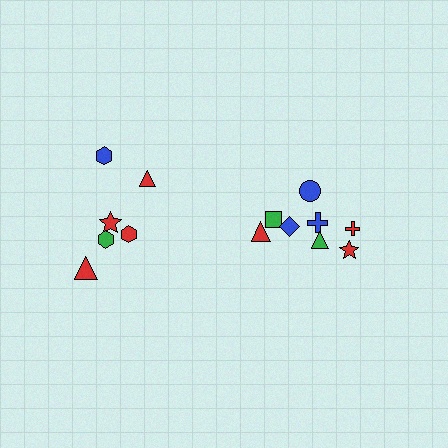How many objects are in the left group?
There are 6 objects.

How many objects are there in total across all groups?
There are 14 objects.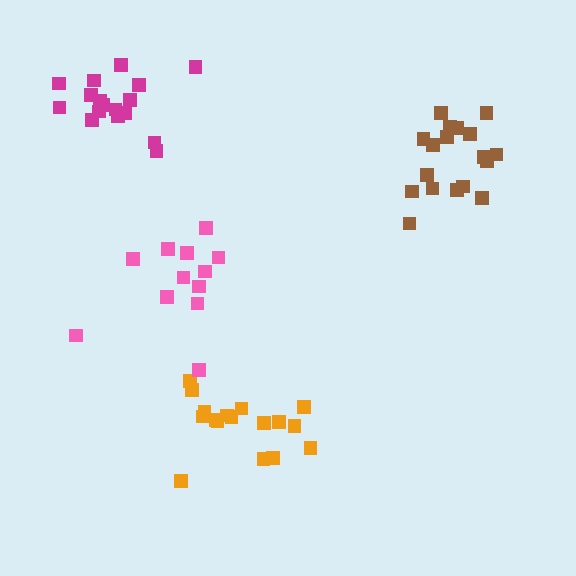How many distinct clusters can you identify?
There are 4 distinct clusters.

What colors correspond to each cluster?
The clusters are colored: orange, pink, magenta, brown.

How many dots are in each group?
Group 1: 17 dots, Group 2: 12 dots, Group 3: 17 dots, Group 4: 18 dots (64 total).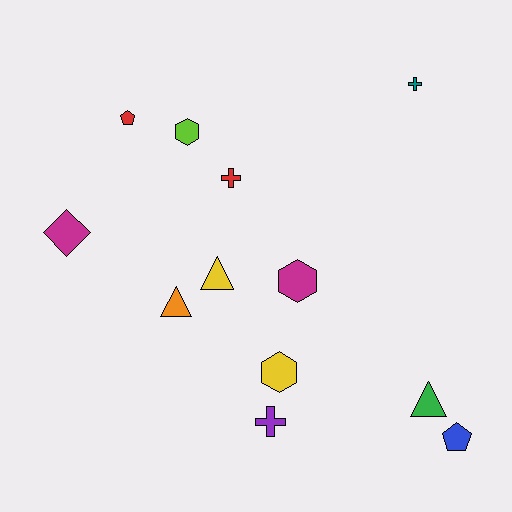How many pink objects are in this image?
There are no pink objects.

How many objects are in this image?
There are 12 objects.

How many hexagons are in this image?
There are 3 hexagons.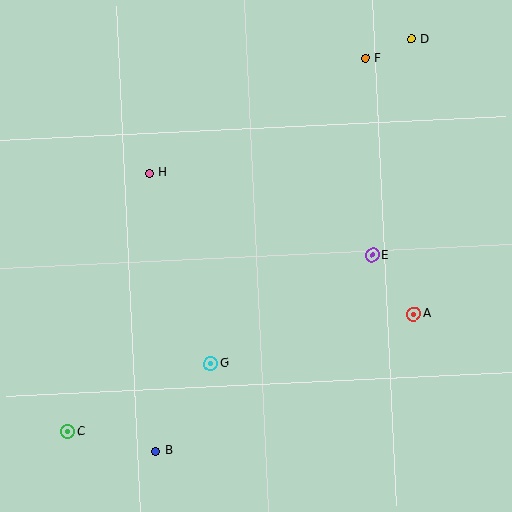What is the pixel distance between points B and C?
The distance between B and C is 90 pixels.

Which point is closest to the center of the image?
Point E at (372, 255) is closest to the center.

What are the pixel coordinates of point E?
Point E is at (372, 255).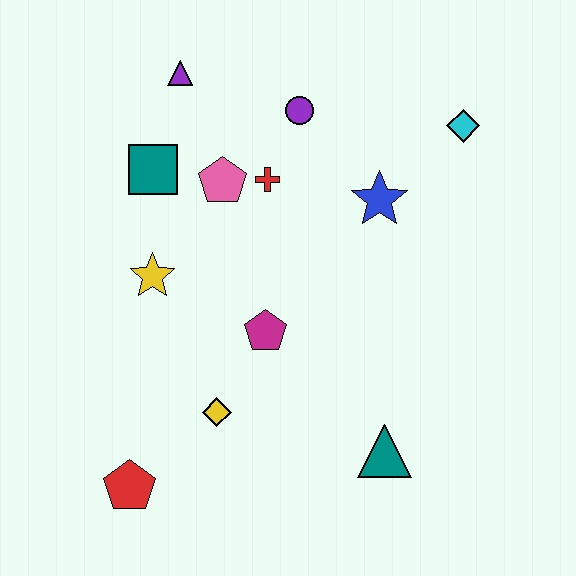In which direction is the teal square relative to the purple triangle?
The teal square is below the purple triangle.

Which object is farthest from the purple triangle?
The teal triangle is farthest from the purple triangle.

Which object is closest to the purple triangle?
The teal square is closest to the purple triangle.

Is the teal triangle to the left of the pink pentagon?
No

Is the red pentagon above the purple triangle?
No